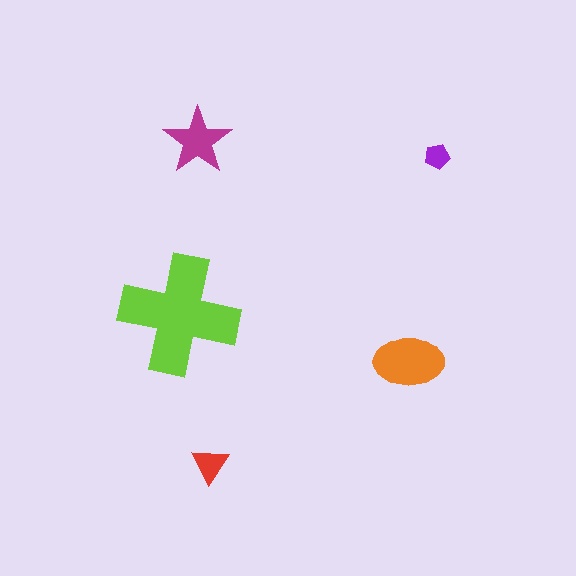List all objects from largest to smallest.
The lime cross, the orange ellipse, the magenta star, the red triangle, the purple pentagon.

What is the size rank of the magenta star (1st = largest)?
3rd.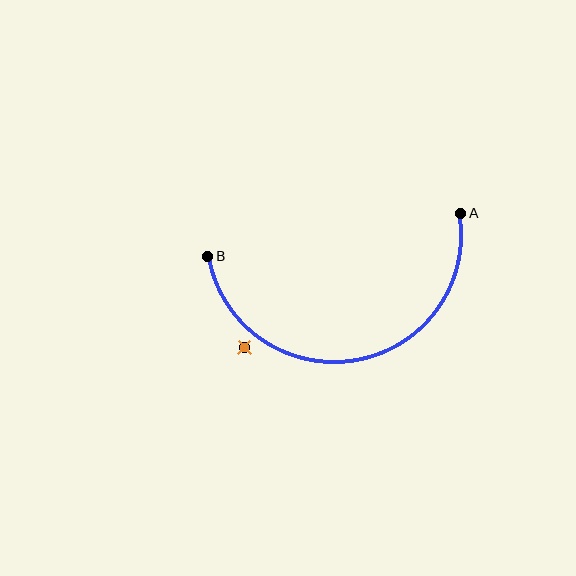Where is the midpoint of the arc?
The arc midpoint is the point on the curve farthest from the straight line joining A and B. It sits below that line.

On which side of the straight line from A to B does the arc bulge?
The arc bulges below the straight line connecting A and B.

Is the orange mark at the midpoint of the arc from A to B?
No — the orange mark does not lie on the arc at all. It sits slightly outside the curve.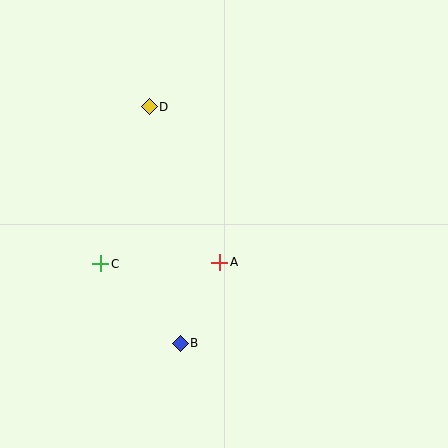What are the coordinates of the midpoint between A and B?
The midpoint between A and B is at (200, 303).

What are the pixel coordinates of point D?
Point D is at (149, 107).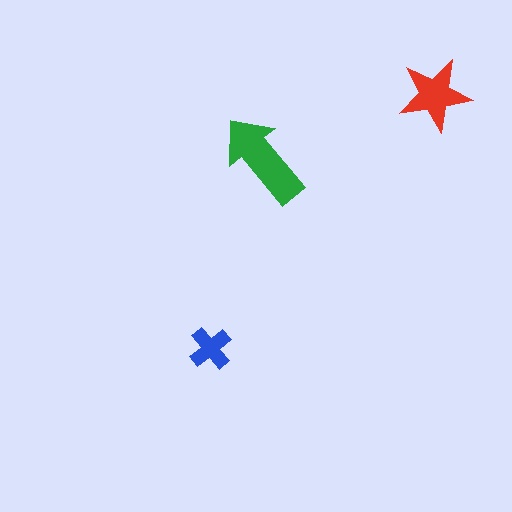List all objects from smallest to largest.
The blue cross, the red star, the green arrow.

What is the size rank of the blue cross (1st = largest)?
3rd.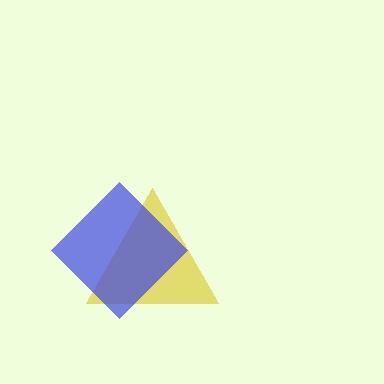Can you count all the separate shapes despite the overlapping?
Yes, there are 2 separate shapes.